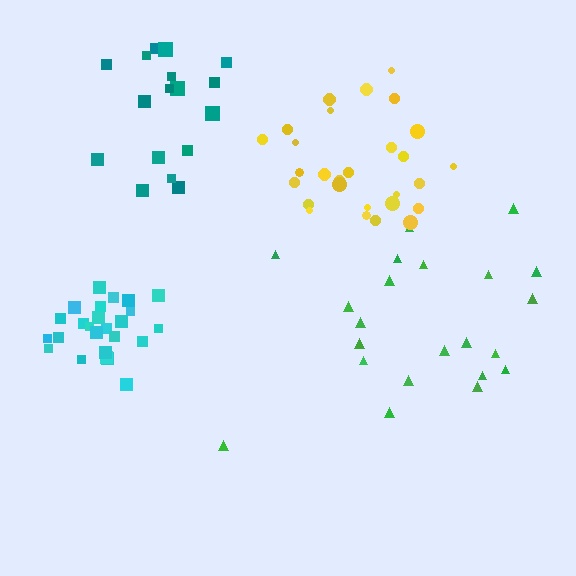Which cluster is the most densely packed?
Cyan.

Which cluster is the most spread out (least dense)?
Green.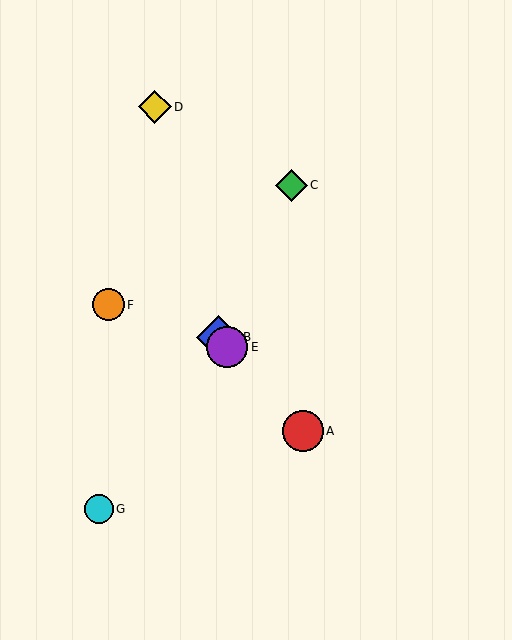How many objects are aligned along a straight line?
3 objects (A, B, E) are aligned along a straight line.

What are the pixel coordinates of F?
Object F is at (108, 305).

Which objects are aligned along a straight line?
Objects A, B, E are aligned along a straight line.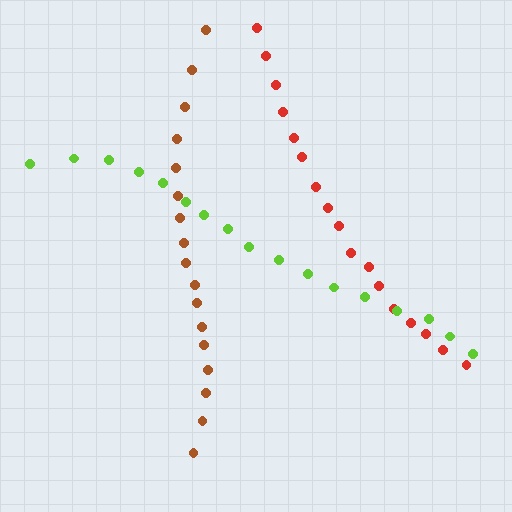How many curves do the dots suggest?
There are 3 distinct paths.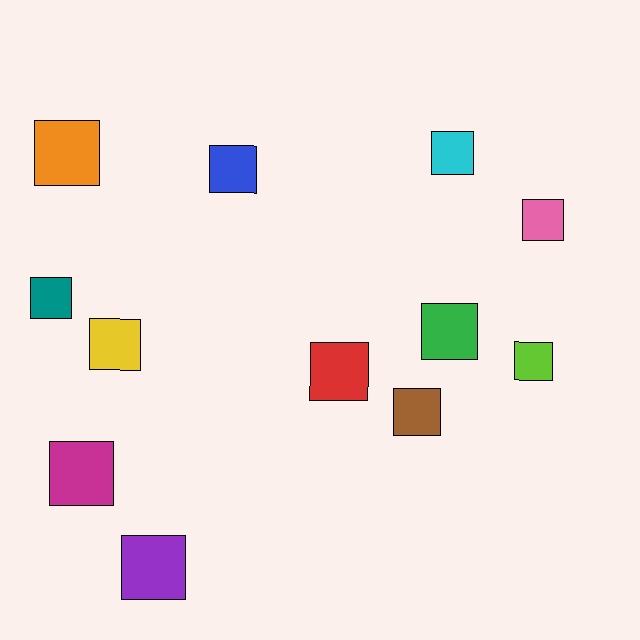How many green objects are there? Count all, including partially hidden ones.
There is 1 green object.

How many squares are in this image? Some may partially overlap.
There are 12 squares.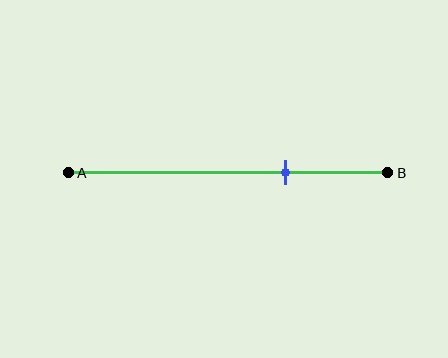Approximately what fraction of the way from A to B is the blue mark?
The blue mark is approximately 70% of the way from A to B.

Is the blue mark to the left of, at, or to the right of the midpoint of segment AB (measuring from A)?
The blue mark is to the right of the midpoint of segment AB.